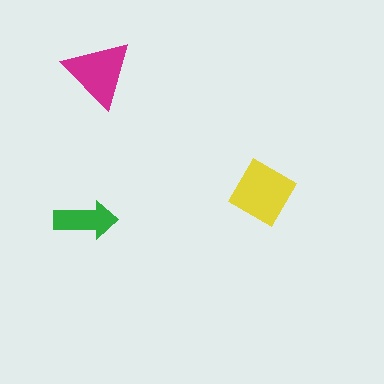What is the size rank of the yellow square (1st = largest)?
1st.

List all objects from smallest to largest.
The green arrow, the magenta triangle, the yellow square.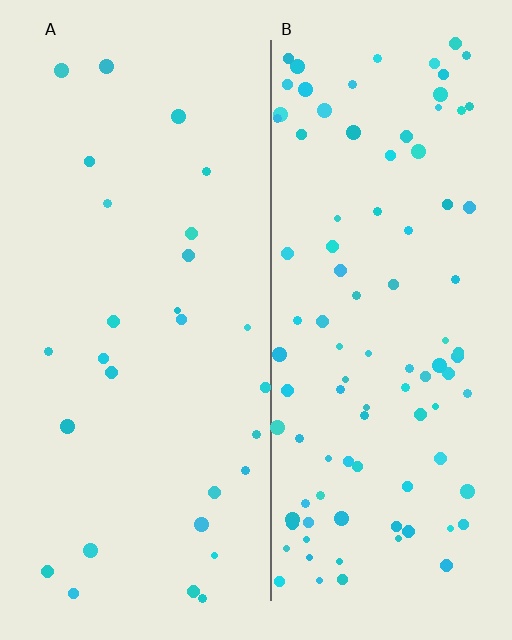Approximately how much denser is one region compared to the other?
Approximately 3.5× — region B over region A.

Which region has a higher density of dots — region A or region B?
B (the right).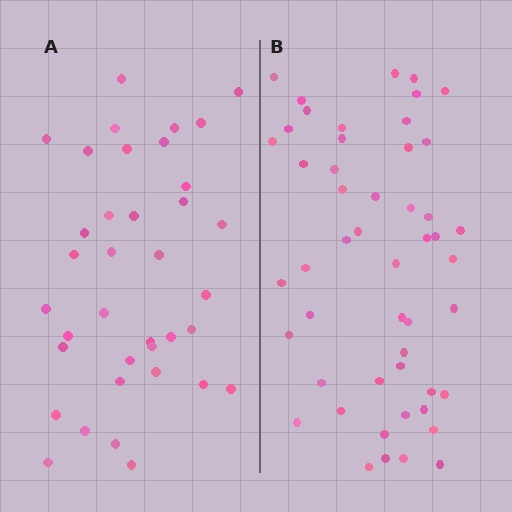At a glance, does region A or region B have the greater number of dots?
Region B (the right region) has more dots.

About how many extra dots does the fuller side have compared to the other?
Region B has approximately 15 more dots than region A.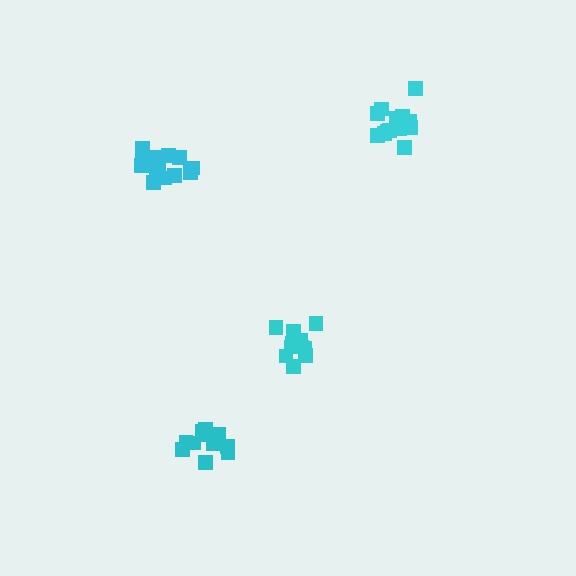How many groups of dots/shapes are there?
There are 4 groups.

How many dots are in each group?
Group 1: 14 dots, Group 2: 12 dots, Group 3: 11 dots, Group 4: 13 dots (50 total).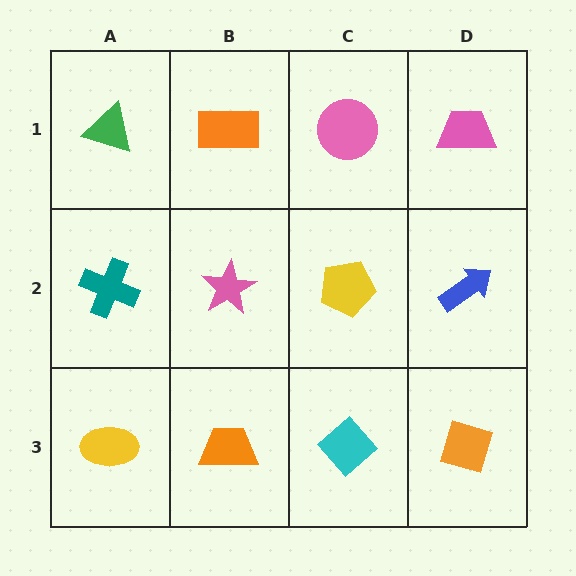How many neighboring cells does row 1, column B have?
3.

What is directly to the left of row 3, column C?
An orange trapezoid.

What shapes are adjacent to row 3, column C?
A yellow pentagon (row 2, column C), an orange trapezoid (row 3, column B), an orange diamond (row 3, column D).